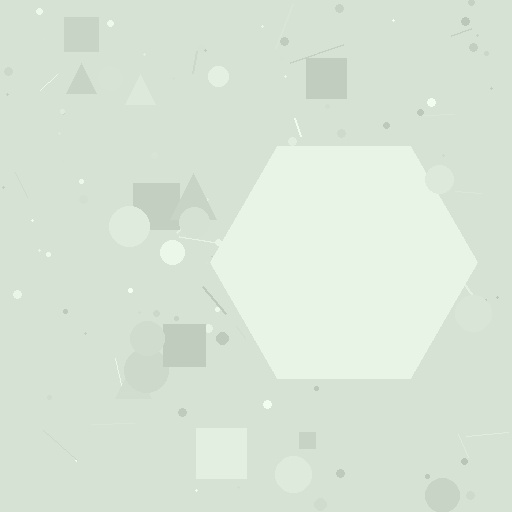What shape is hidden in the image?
A hexagon is hidden in the image.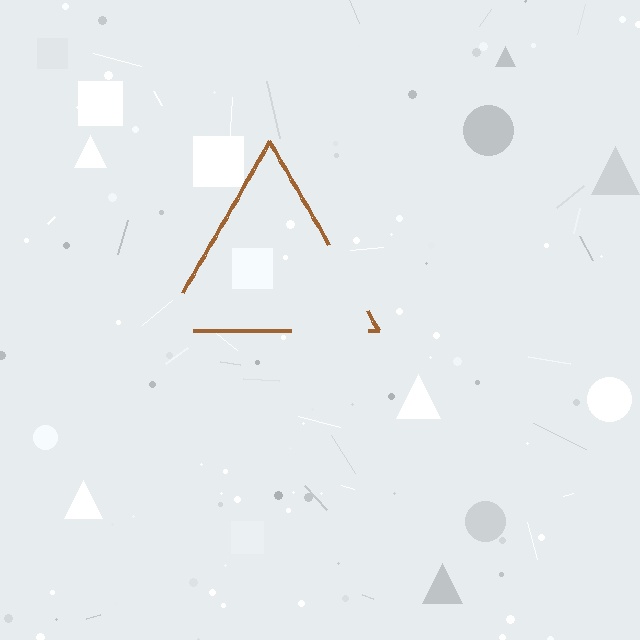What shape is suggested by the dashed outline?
The dashed outline suggests a triangle.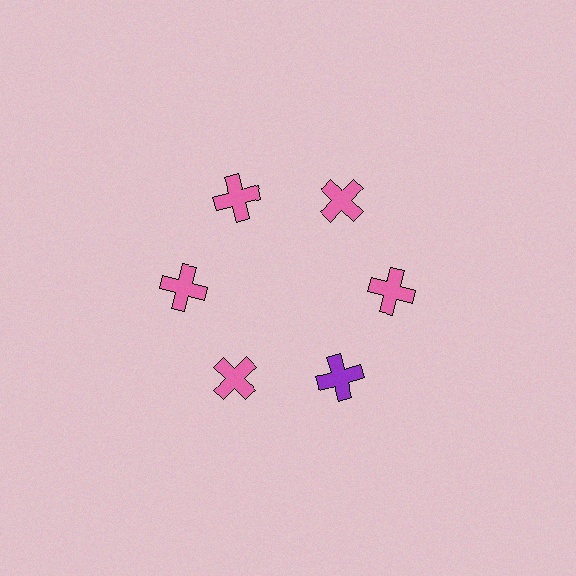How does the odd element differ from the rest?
It has a different color: purple instead of pink.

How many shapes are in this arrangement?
There are 6 shapes arranged in a ring pattern.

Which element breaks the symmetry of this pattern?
The purple cross at roughly the 5 o'clock position breaks the symmetry. All other shapes are pink crosses.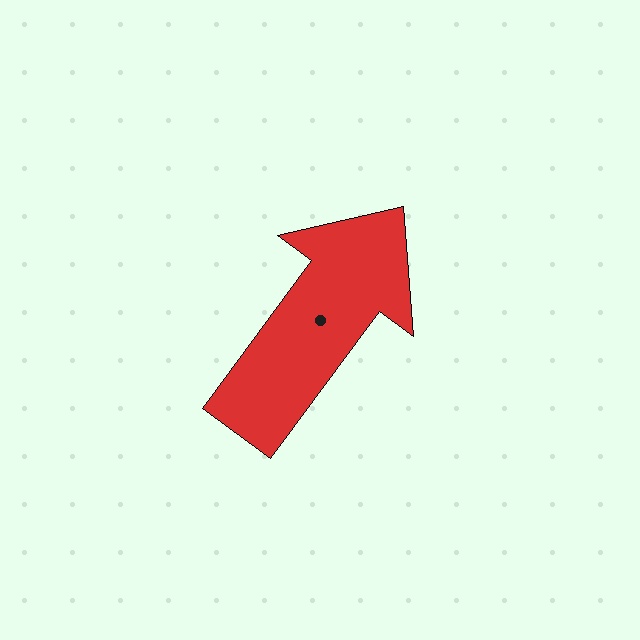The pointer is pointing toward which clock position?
Roughly 1 o'clock.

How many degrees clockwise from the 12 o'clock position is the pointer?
Approximately 36 degrees.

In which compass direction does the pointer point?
Northeast.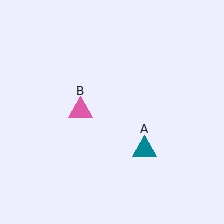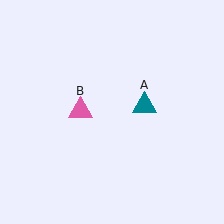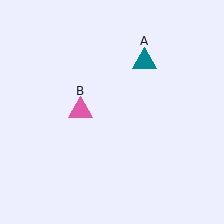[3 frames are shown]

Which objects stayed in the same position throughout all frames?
Pink triangle (object B) remained stationary.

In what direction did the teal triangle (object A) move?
The teal triangle (object A) moved up.